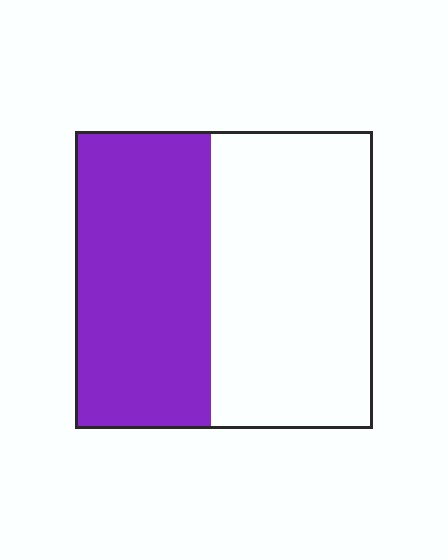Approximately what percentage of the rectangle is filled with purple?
Approximately 45%.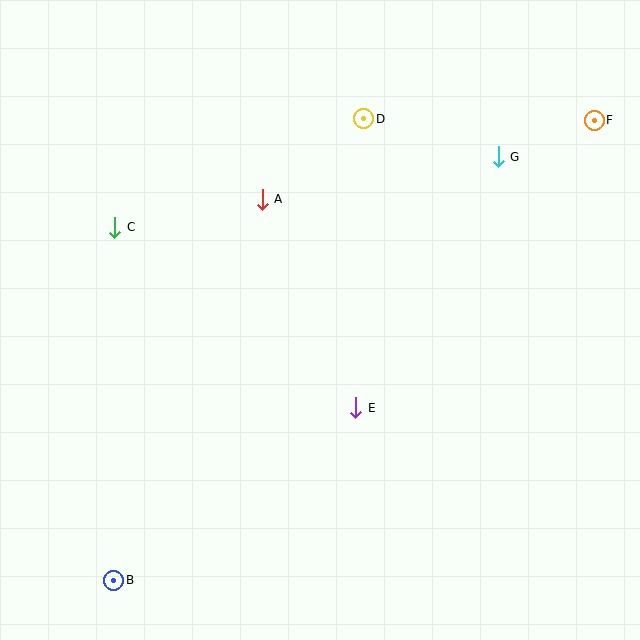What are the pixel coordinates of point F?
Point F is at (594, 120).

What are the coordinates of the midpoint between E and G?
The midpoint between E and G is at (427, 282).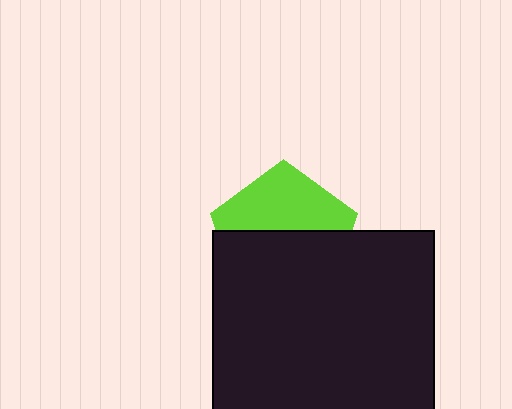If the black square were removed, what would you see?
You would see the complete lime pentagon.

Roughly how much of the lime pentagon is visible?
A small part of it is visible (roughly 43%).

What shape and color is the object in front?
The object in front is a black square.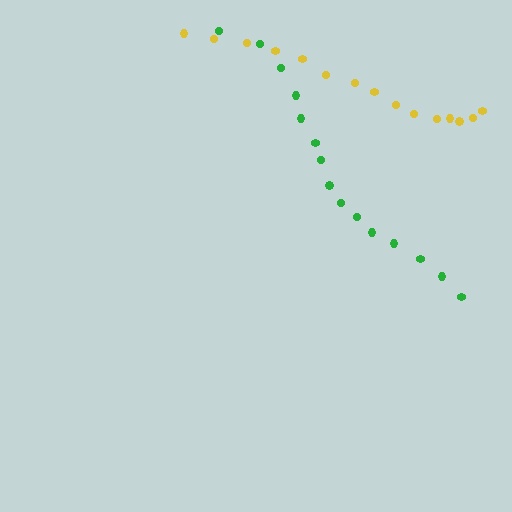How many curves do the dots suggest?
There are 2 distinct paths.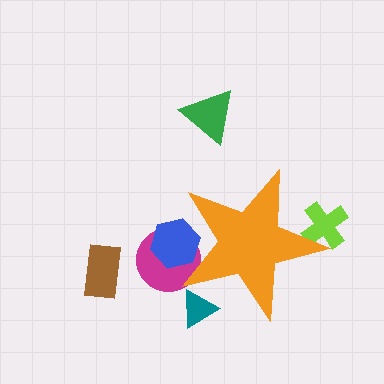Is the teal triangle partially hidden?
Yes, the teal triangle is partially hidden behind the orange star.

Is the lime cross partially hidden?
Yes, the lime cross is partially hidden behind the orange star.